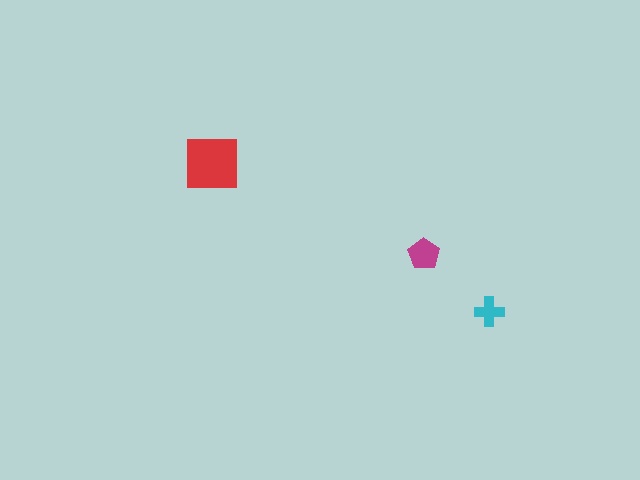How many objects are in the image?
There are 3 objects in the image.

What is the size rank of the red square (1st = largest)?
1st.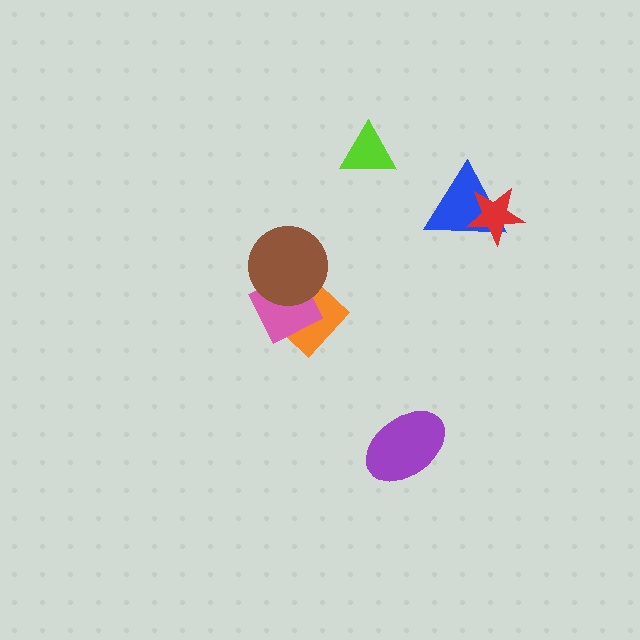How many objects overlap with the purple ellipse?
0 objects overlap with the purple ellipse.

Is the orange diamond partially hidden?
Yes, it is partially covered by another shape.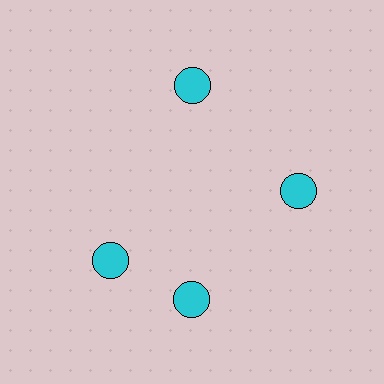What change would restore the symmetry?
The symmetry would be restored by rotating it back into even spacing with its neighbors so that all 4 circles sit at equal angles and equal distance from the center.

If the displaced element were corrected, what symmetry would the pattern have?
It would have 4-fold rotational symmetry — the pattern would map onto itself every 90 degrees.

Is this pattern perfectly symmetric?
No. The 4 cyan circles are arranged in a ring, but one element near the 9 o'clock position is rotated out of alignment along the ring, breaking the 4-fold rotational symmetry.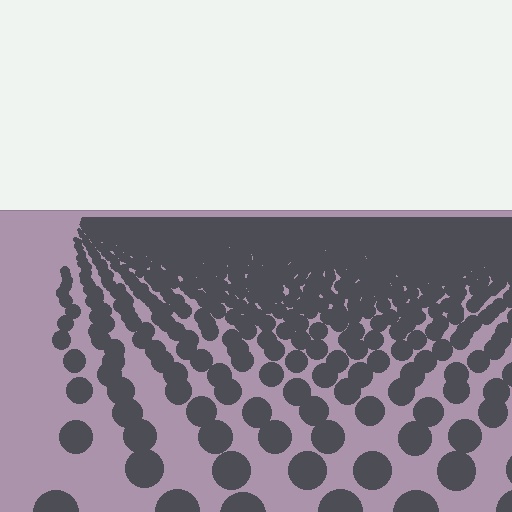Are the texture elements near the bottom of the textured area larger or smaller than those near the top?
Larger. Near the bottom, elements are closer to the viewer and appear at a bigger on-screen size.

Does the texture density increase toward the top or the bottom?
Density increases toward the top.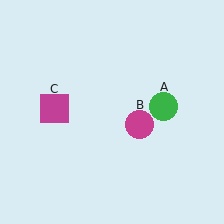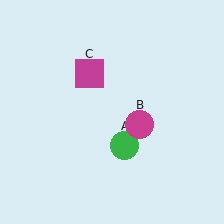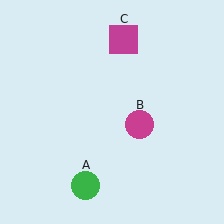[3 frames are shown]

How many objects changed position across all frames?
2 objects changed position: green circle (object A), magenta square (object C).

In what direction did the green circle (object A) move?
The green circle (object A) moved down and to the left.